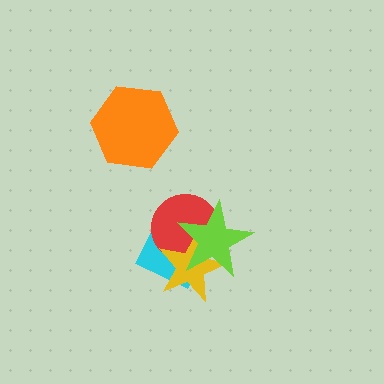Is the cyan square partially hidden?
Yes, it is partially covered by another shape.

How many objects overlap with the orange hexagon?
0 objects overlap with the orange hexagon.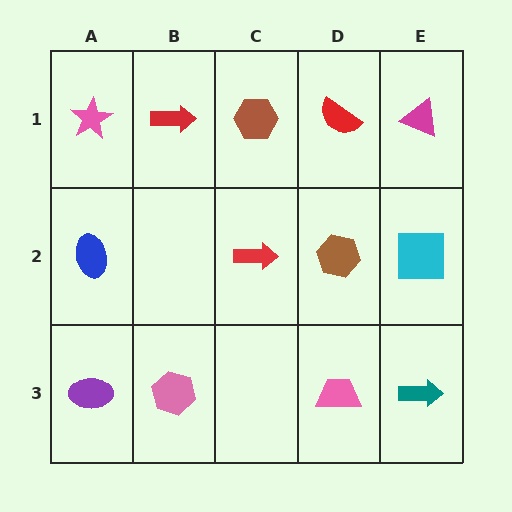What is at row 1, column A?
A pink star.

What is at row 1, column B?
A red arrow.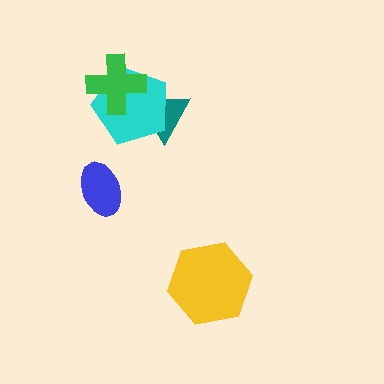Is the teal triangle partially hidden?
Yes, it is partially covered by another shape.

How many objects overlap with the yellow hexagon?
0 objects overlap with the yellow hexagon.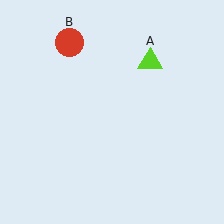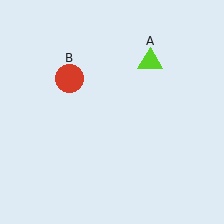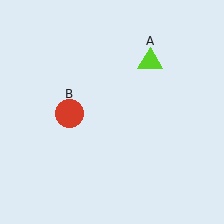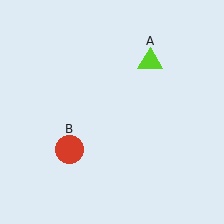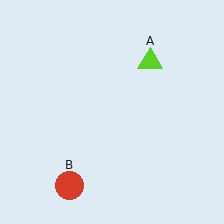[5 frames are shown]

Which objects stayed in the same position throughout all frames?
Lime triangle (object A) remained stationary.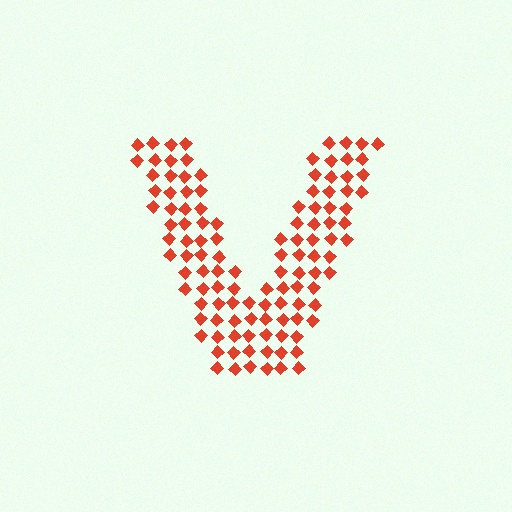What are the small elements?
The small elements are diamonds.